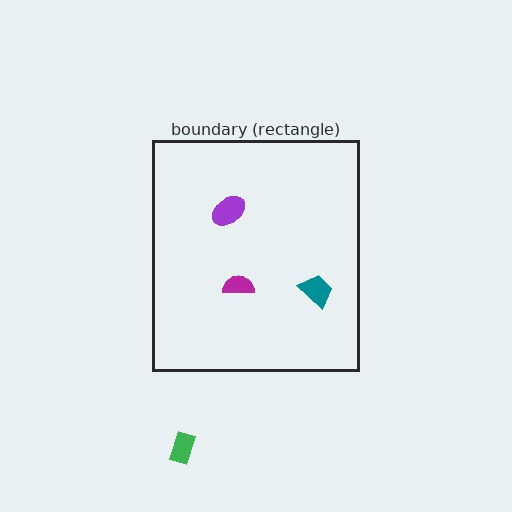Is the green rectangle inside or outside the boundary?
Outside.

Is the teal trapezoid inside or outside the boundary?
Inside.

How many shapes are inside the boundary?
3 inside, 1 outside.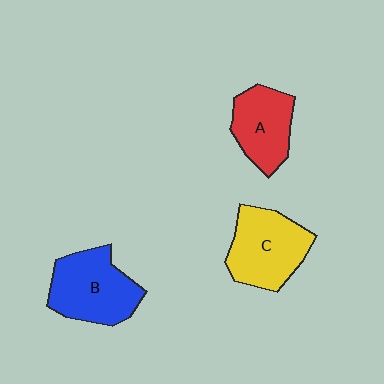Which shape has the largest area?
Shape B (blue).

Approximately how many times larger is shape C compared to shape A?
Approximately 1.3 times.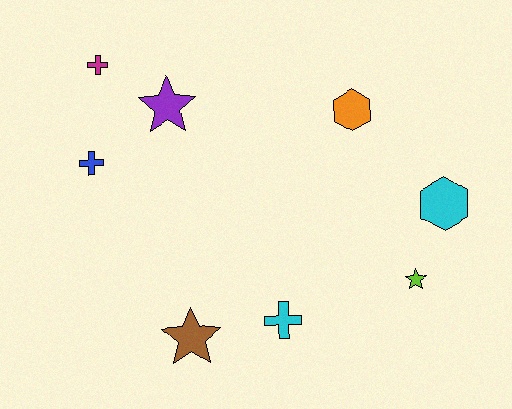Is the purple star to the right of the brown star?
No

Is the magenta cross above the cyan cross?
Yes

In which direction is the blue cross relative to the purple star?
The blue cross is to the left of the purple star.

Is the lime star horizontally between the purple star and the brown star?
No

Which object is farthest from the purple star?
The lime star is farthest from the purple star.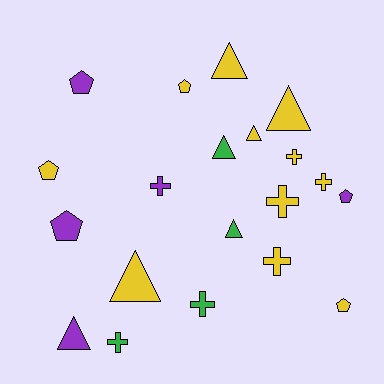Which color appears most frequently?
Yellow, with 11 objects.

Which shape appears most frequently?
Cross, with 7 objects.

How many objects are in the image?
There are 20 objects.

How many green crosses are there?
There are 2 green crosses.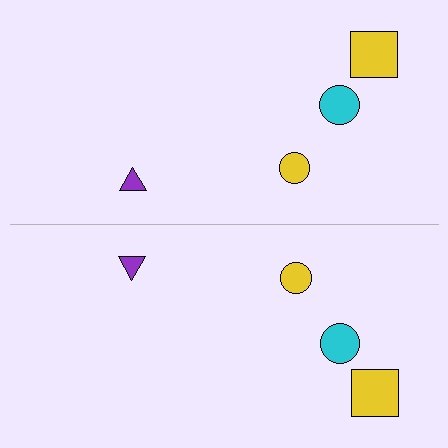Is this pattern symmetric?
Yes, this pattern has bilateral (reflection) symmetry.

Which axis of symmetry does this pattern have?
The pattern has a horizontal axis of symmetry running through the center of the image.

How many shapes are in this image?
There are 8 shapes in this image.